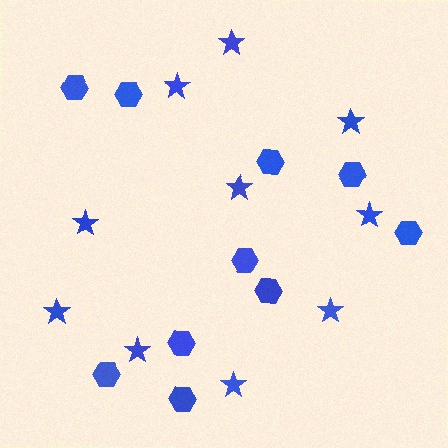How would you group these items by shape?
There are 2 groups: one group of stars (10) and one group of hexagons (10).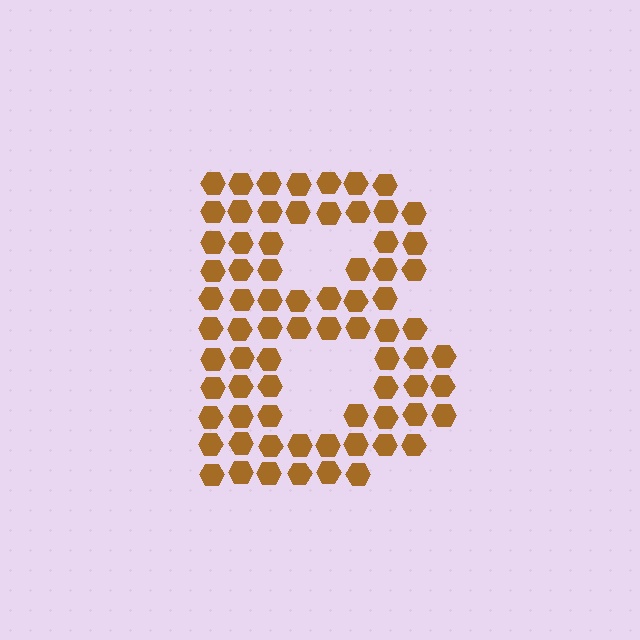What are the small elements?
The small elements are hexagons.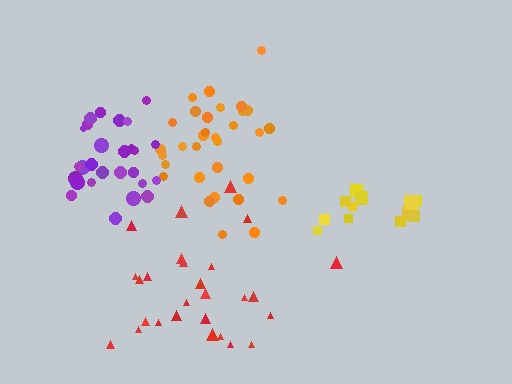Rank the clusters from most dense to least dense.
purple, orange, yellow, red.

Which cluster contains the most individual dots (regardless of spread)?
Orange (32).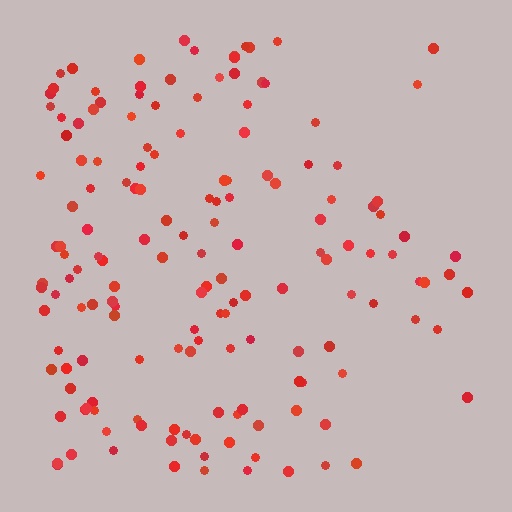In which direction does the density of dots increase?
From right to left, with the left side densest.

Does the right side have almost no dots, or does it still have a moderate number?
Still a moderate number, just noticeably fewer than the left.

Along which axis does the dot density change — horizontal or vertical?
Horizontal.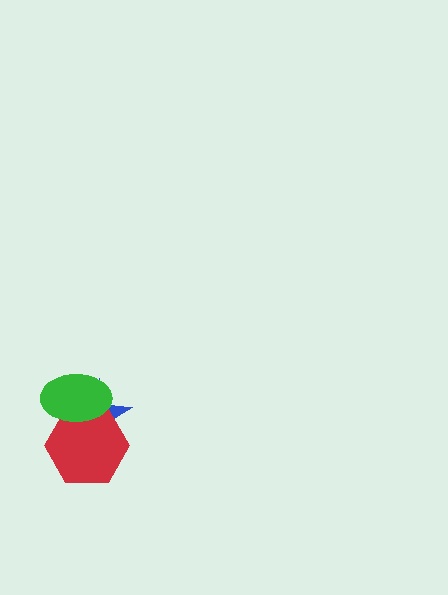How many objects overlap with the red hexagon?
2 objects overlap with the red hexagon.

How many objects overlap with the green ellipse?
2 objects overlap with the green ellipse.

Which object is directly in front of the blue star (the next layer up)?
The red hexagon is directly in front of the blue star.